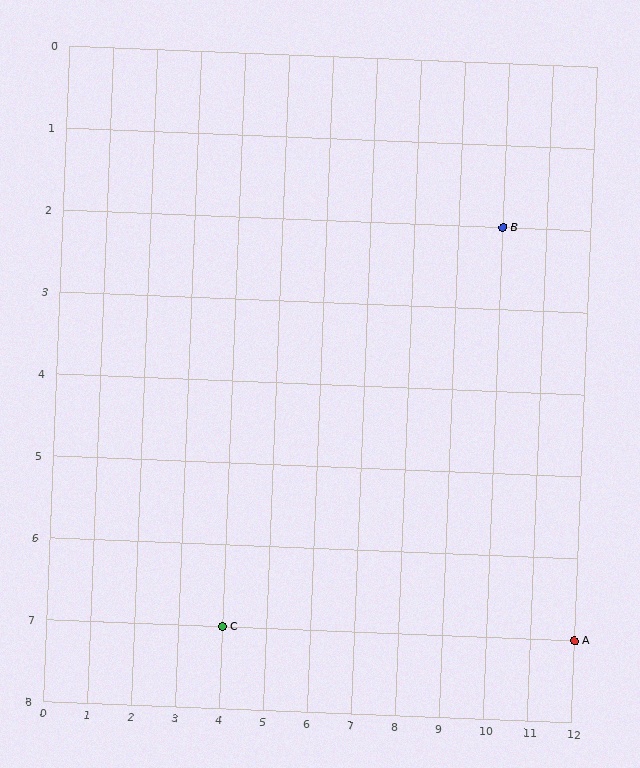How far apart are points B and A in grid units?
Points B and A are 2 columns and 5 rows apart (about 5.4 grid units diagonally).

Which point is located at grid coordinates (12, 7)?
Point A is at (12, 7).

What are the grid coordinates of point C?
Point C is at grid coordinates (4, 7).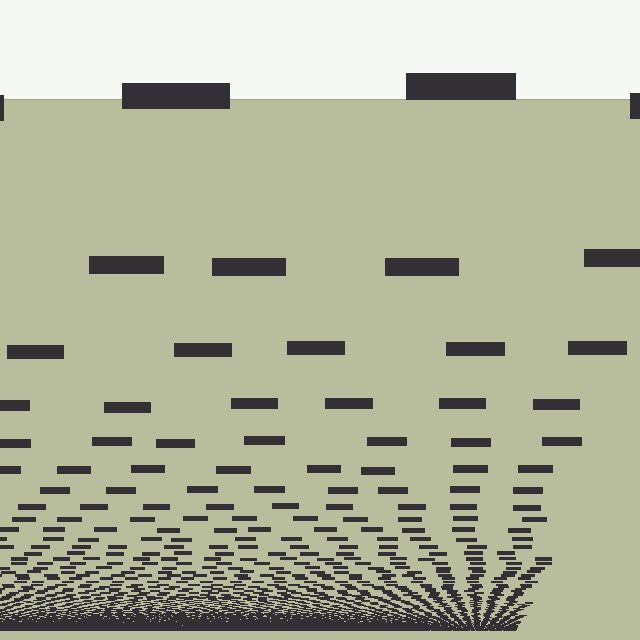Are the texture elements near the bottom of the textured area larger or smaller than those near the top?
Smaller. The gradient is inverted — elements near the bottom are smaller and denser.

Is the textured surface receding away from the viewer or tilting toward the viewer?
The surface appears to tilt toward the viewer. Texture elements get larger and sparser toward the top.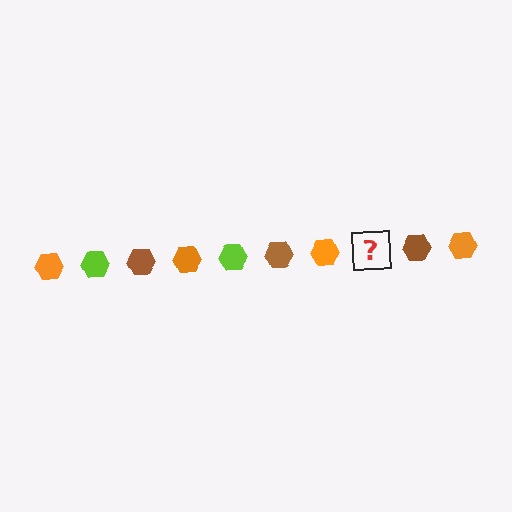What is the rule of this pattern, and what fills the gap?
The rule is that the pattern cycles through orange, lime, brown hexagons. The gap should be filled with a lime hexagon.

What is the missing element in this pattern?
The missing element is a lime hexagon.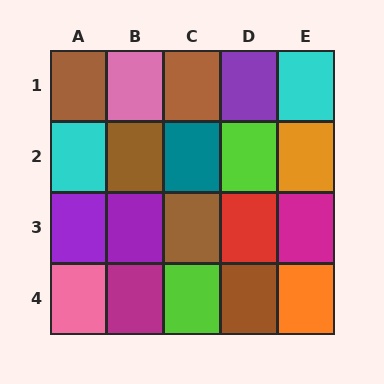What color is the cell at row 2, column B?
Brown.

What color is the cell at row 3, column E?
Magenta.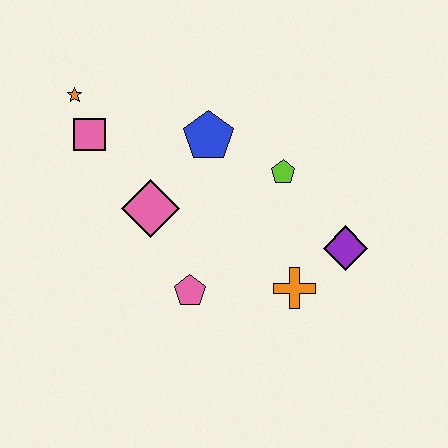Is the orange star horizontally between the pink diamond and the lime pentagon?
No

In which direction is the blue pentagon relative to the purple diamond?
The blue pentagon is to the left of the purple diamond.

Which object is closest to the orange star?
The pink square is closest to the orange star.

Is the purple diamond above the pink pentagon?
Yes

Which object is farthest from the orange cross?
The orange star is farthest from the orange cross.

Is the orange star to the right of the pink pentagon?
No